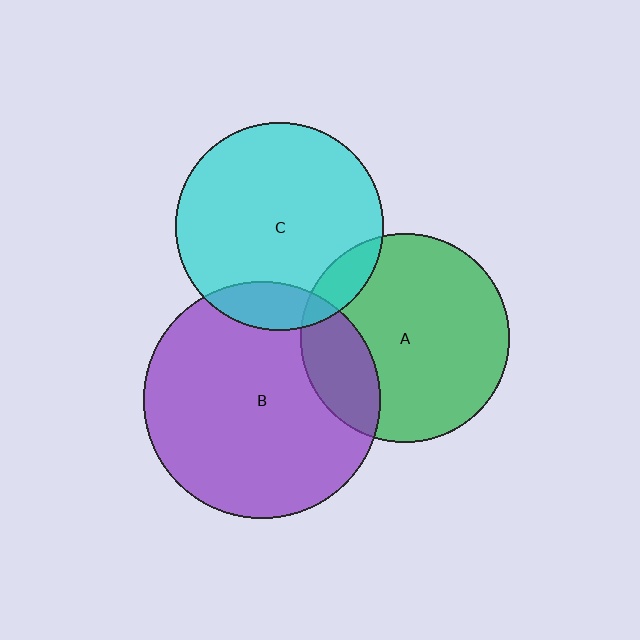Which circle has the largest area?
Circle B (purple).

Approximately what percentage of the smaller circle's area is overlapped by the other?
Approximately 15%.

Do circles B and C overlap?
Yes.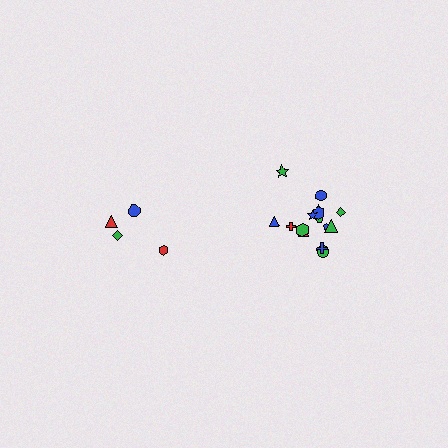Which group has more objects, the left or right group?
The right group.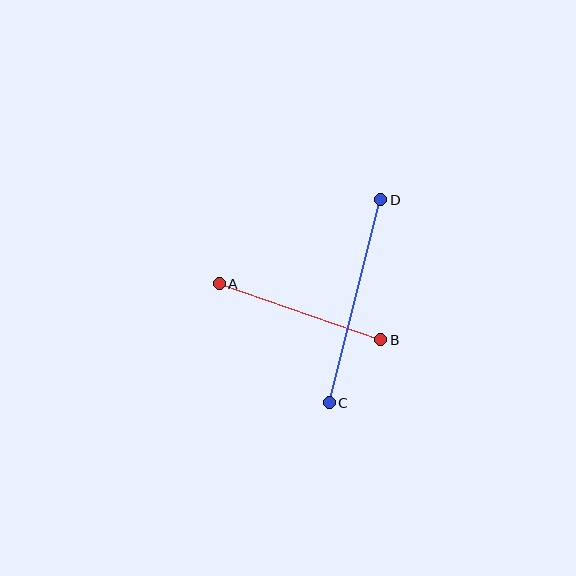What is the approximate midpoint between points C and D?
The midpoint is at approximately (355, 301) pixels.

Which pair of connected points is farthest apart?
Points C and D are farthest apart.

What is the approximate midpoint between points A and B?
The midpoint is at approximately (300, 312) pixels.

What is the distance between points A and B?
The distance is approximately 171 pixels.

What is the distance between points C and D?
The distance is approximately 209 pixels.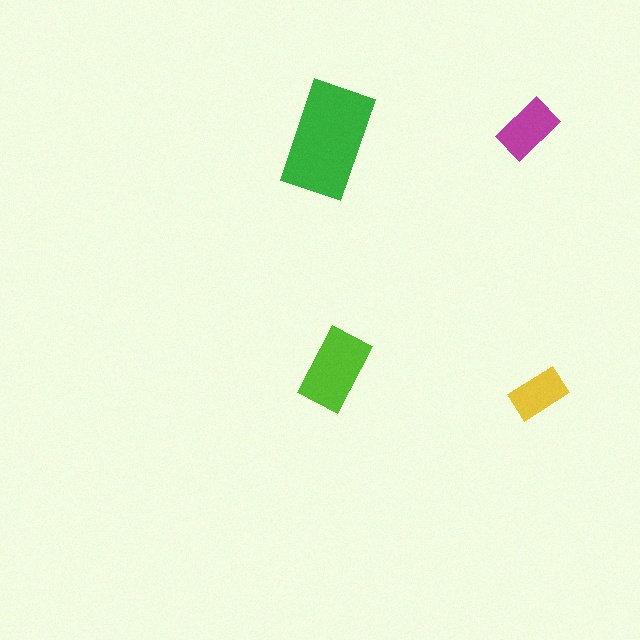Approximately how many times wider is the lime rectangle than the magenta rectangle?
About 1.5 times wider.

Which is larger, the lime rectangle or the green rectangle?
The green one.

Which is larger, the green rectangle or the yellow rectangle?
The green one.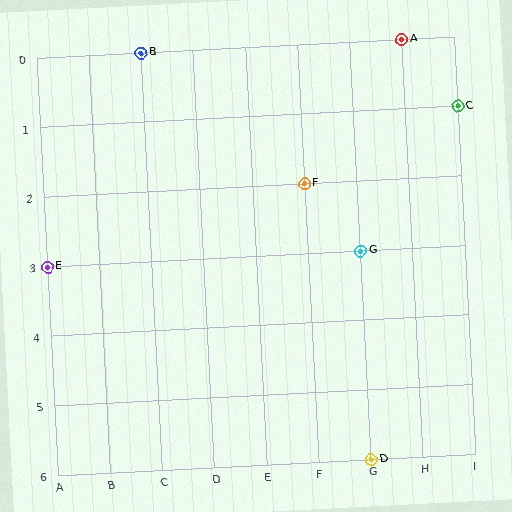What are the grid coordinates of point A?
Point A is at grid coordinates (H, 0).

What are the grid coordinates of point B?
Point B is at grid coordinates (C, 0).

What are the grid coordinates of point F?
Point F is at grid coordinates (F, 2).